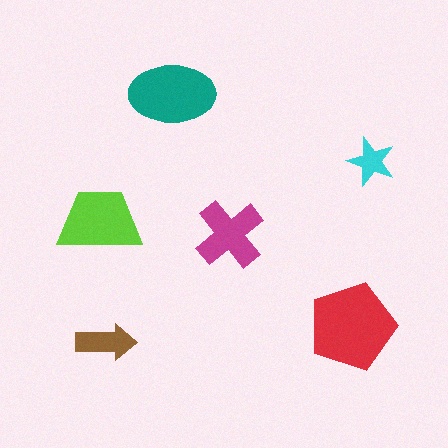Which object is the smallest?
The cyan star.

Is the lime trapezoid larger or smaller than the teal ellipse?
Smaller.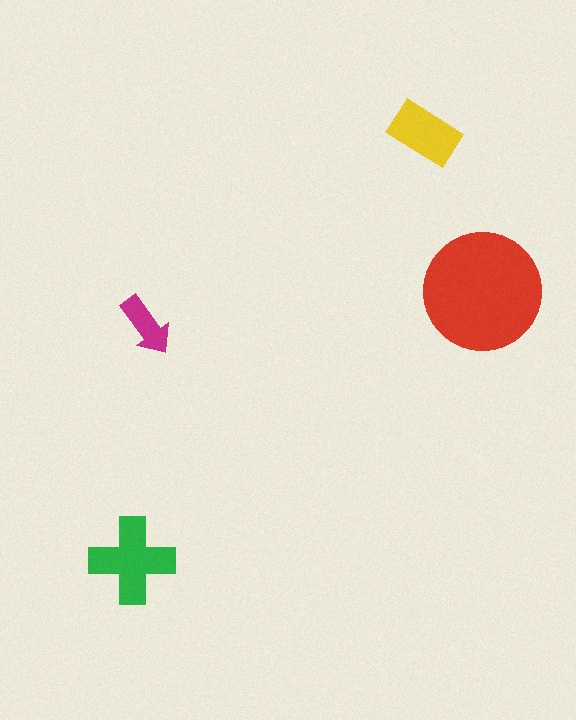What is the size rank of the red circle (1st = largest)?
1st.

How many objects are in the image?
There are 4 objects in the image.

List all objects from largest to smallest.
The red circle, the green cross, the yellow rectangle, the magenta arrow.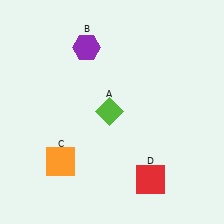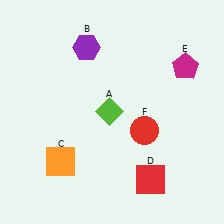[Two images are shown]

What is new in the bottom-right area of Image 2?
A red circle (F) was added in the bottom-right area of Image 2.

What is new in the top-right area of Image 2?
A magenta pentagon (E) was added in the top-right area of Image 2.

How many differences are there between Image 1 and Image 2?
There are 2 differences between the two images.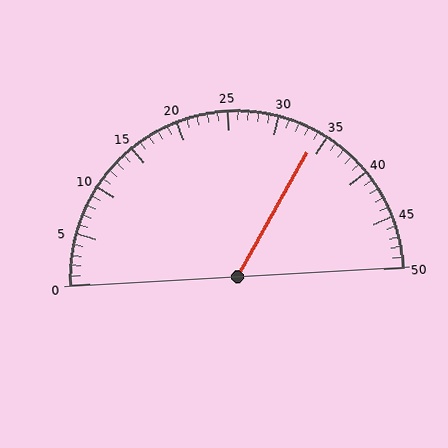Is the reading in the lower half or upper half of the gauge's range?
The reading is in the upper half of the range (0 to 50).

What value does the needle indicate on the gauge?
The needle indicates approximately 34.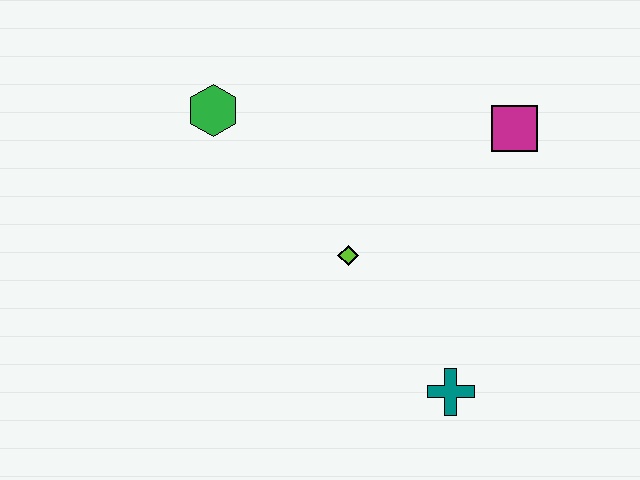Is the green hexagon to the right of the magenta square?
No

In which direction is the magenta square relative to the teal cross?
The magenta square is above the teal cross.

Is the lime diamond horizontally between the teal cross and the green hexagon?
Yes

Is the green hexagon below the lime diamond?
No